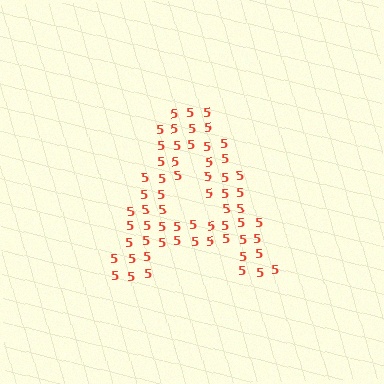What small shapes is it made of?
It is made of small digit 5's.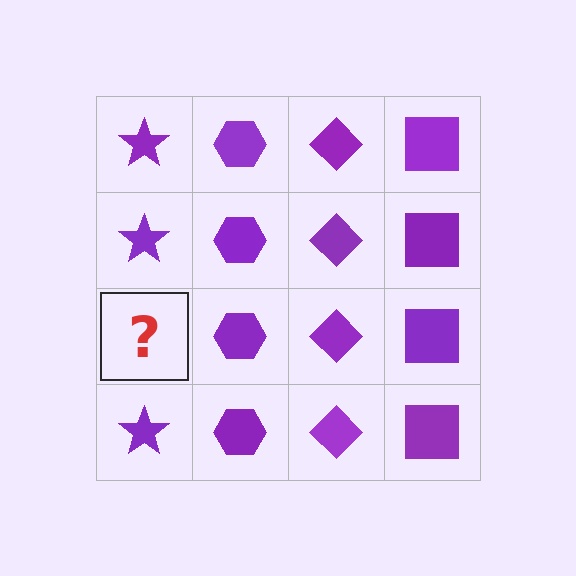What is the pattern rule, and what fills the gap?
The rule is that each column has a consistent shape. The gap should be filled with a purple star.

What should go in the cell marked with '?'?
The missing cell should contain a purple star.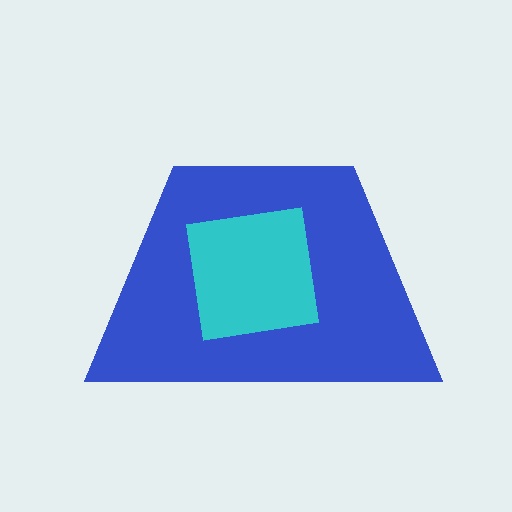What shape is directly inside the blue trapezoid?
The cyan square.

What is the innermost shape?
The cyan square.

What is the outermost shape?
The blue trapezoid.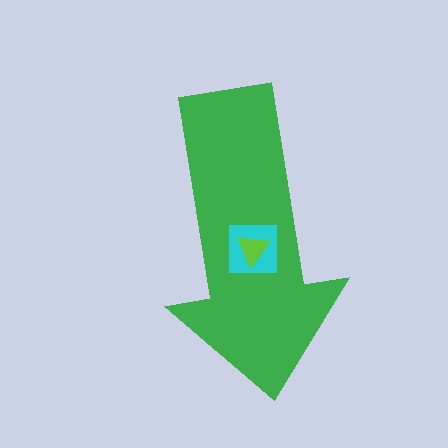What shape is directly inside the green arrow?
The cyan square.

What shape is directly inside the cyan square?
The lime triangle.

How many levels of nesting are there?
3.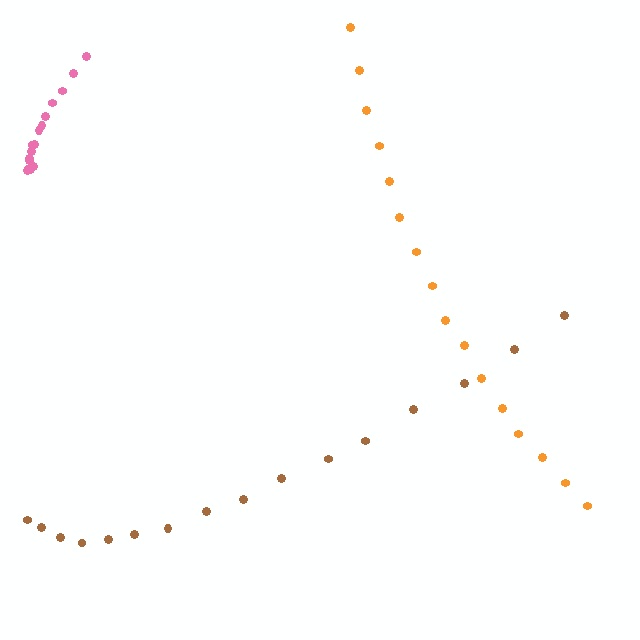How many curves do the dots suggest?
There are 3 distinct paths.